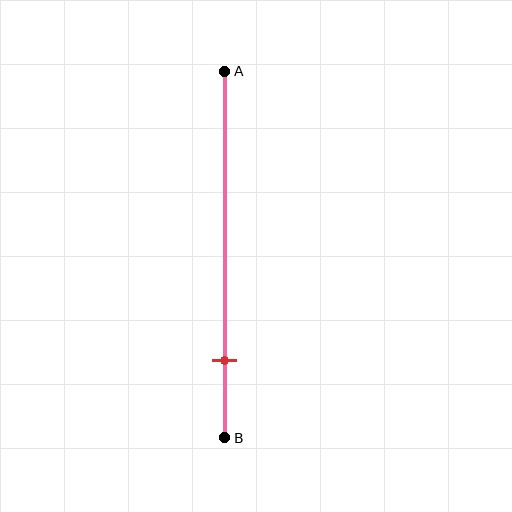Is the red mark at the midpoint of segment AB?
No, the mark is at about 80% from A, not at the 50% midpoint.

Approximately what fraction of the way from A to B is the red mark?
The red mark is approximately 80% of the way from A to B.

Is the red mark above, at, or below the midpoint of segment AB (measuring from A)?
The red mark is below the midpoint of segment AB.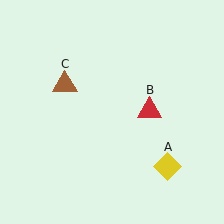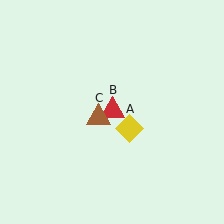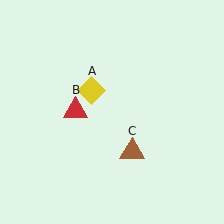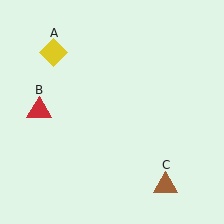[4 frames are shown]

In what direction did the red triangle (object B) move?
The red triangle (object B) moved left.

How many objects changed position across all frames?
3 objects changed position: yellow diamond (object A), red triangle (object B), brown triangle (object C).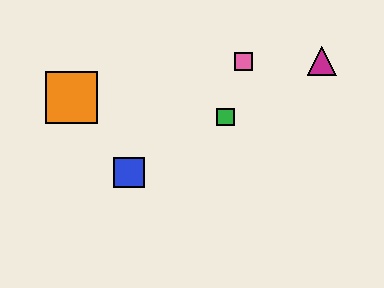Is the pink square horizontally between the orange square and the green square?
No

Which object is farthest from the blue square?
The magenta triangle is farthest from the blue square.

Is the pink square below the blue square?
No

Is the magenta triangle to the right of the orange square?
Yes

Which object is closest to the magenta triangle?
The pink square is closest to the magenta triangle.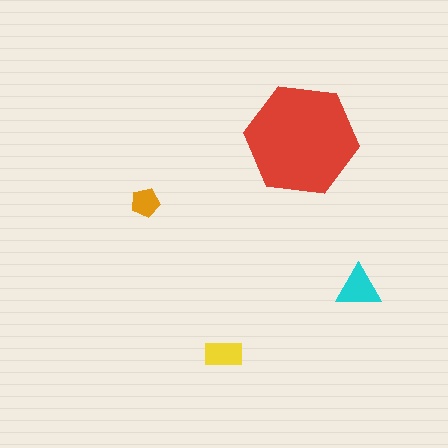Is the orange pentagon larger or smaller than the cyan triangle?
Smaller.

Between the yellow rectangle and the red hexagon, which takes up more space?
The red hexagon.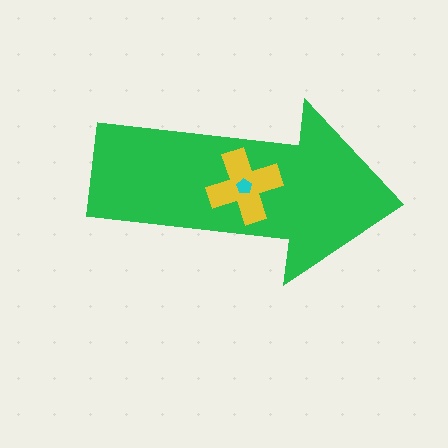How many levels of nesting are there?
3.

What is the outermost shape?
The green arrow.